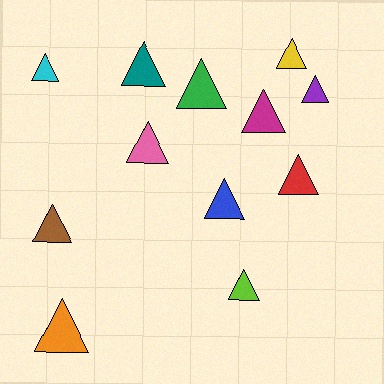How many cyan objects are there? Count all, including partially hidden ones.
There is 1 cyan object.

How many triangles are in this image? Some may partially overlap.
There are 12 triangles.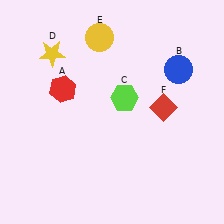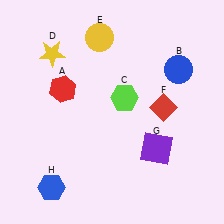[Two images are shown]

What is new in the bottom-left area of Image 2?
A blue hexagon (H) was added in the bottom-left area of Image 2.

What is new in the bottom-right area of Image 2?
A purple square (G) was added in the bottom-right area of Image 2.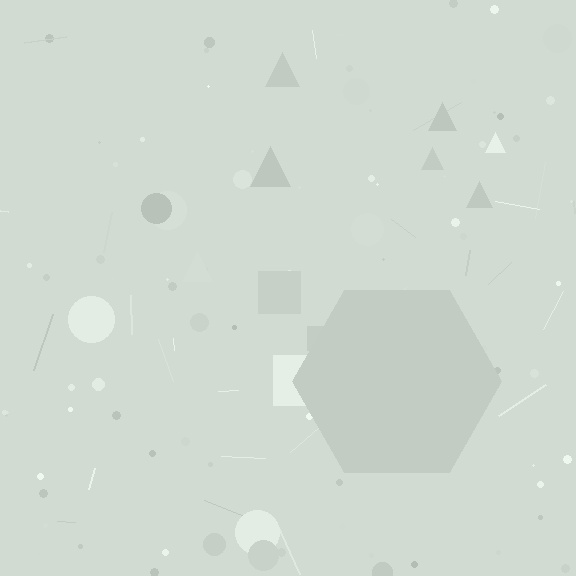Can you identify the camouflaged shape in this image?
The camouflaged shape is a hexagon.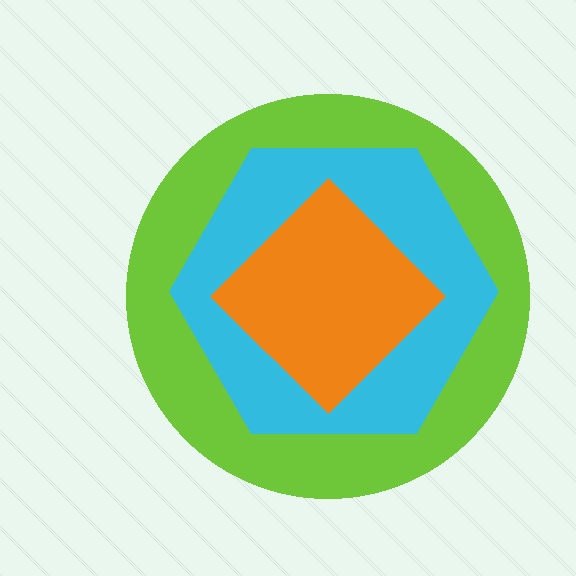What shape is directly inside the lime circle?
The cyan hexagon.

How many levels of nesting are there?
3.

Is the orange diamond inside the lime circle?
Yes.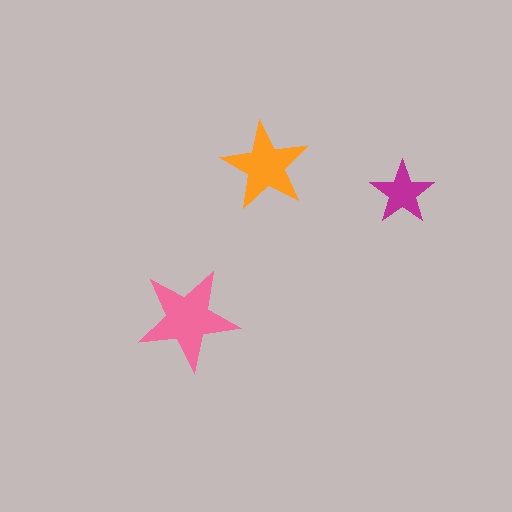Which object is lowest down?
The pink star is bottommost.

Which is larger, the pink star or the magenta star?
The pink one.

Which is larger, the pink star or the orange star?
The pink one.